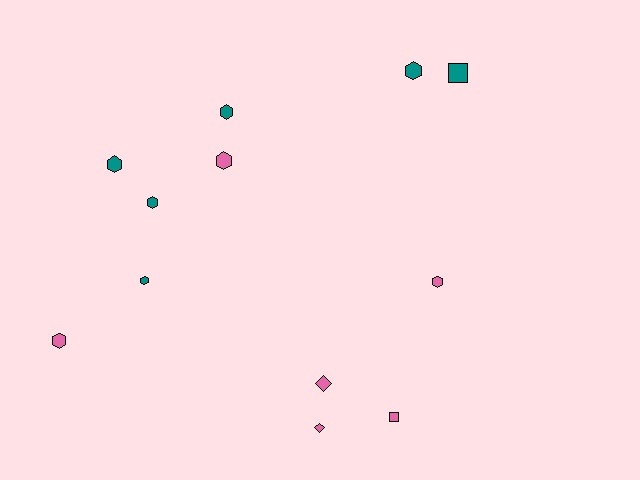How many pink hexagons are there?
There are 3 pink hexagons.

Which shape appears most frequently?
Hexagon, with 8 objects.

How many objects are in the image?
There are 12 objects.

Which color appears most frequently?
Teal, with 6 objects.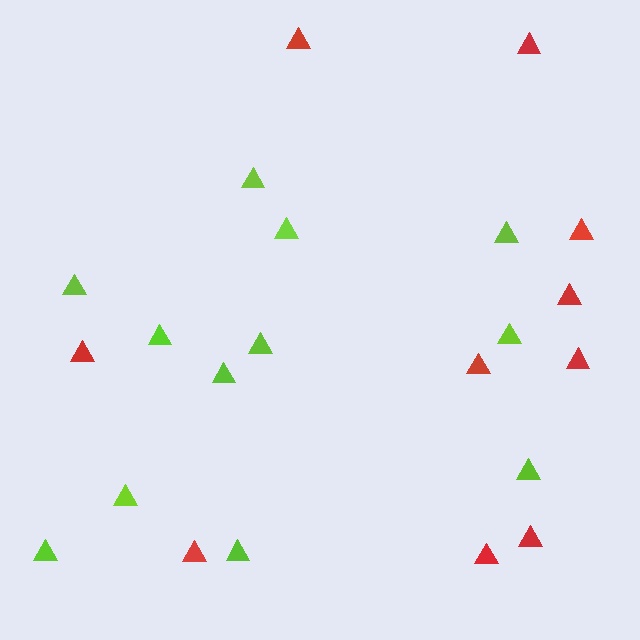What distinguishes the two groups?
There are 2 groups: one group of lime triangles (12) and one group of red triangles (10).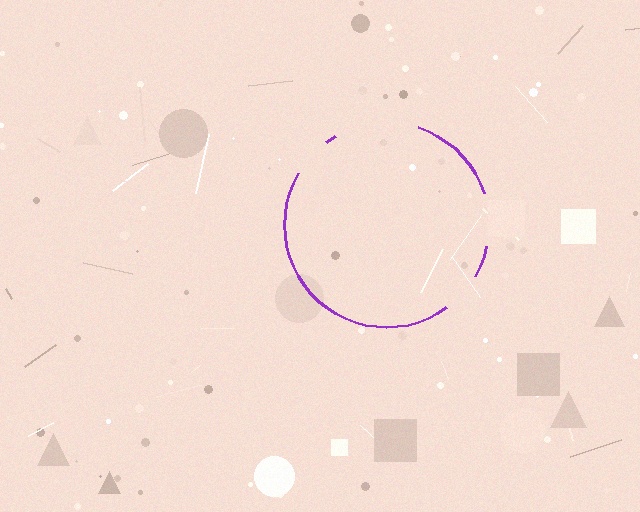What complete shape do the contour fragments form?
The contour fragments form a circle.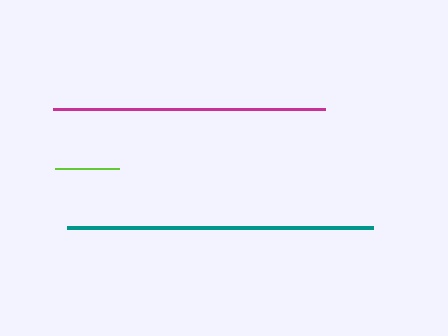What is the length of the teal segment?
The teal segment is approximately 306 pixels long.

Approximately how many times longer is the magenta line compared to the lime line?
The magenta line is approximately 4.3 times the length of the lime line.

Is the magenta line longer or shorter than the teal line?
The teal line is longer than the magenta line.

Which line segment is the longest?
The teal line is the longest at approximately 306 pixels.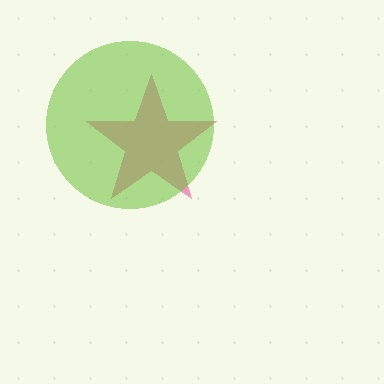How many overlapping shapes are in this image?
There are 2 overlapping shapes in the image.